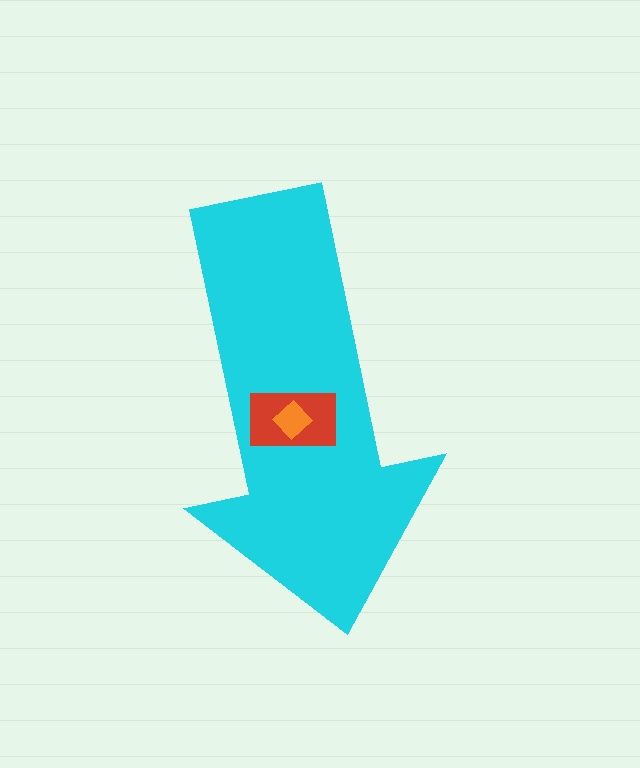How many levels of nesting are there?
3.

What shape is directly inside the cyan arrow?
The red rectangle.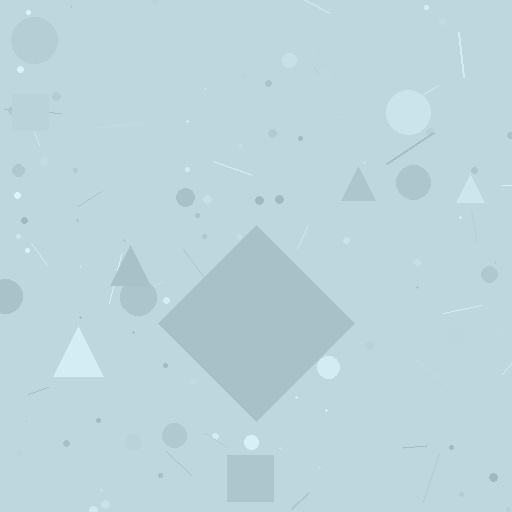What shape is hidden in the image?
A diamond is hidden in the image.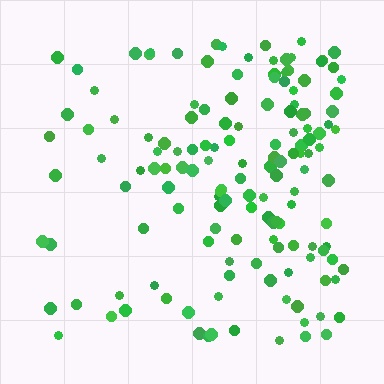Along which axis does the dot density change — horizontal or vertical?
Horizontal.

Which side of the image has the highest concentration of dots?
The right.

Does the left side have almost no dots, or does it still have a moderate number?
Still a moderate number, just noticeably fewer than the right.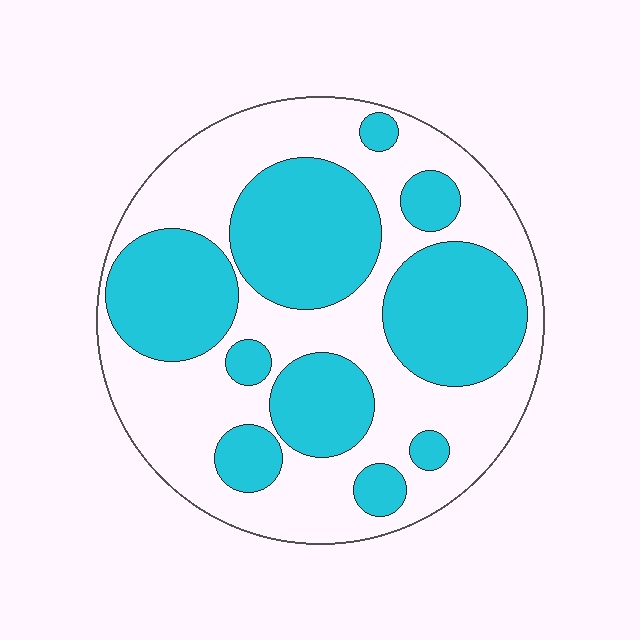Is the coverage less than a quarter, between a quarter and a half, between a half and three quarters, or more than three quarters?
Between a quarter and a half.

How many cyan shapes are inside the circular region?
10.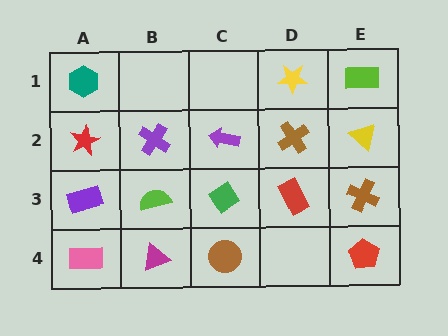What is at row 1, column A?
A teal hexagon.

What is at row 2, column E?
A yellow triangle.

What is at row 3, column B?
A lime semicircle.